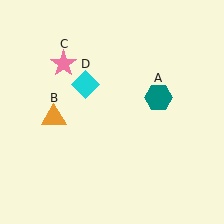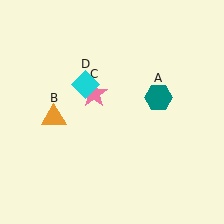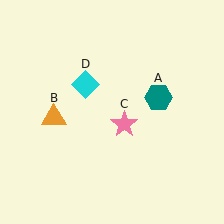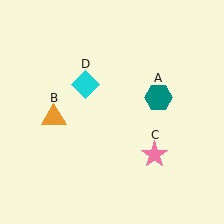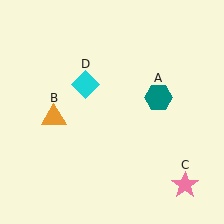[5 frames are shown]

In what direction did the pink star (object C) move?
The pink star (object C) moved down and to the right.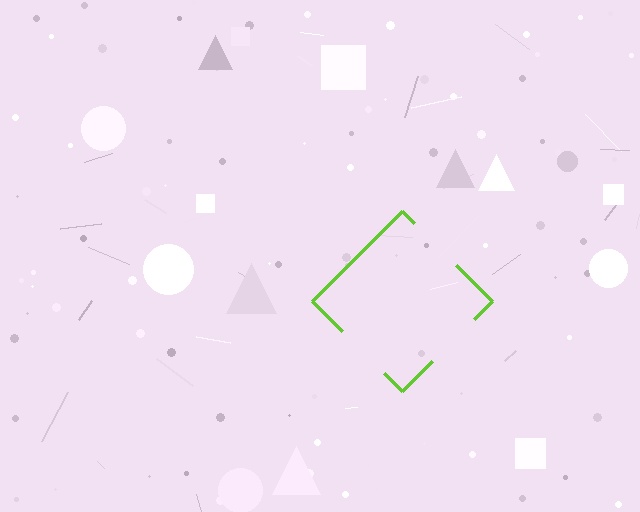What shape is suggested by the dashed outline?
The dashed outline suggests a diamond.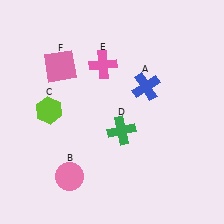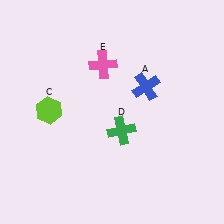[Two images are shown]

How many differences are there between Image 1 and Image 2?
There are 2 differences between the two images.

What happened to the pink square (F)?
The pink square (F) was removed in Image 2. It was in the top-left area of Image 1.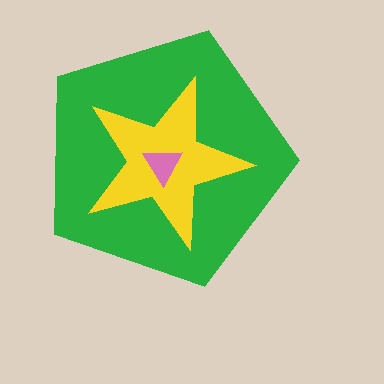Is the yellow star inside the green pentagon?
Yes.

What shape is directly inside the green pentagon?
The yellow star.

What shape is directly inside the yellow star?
The pink triangle.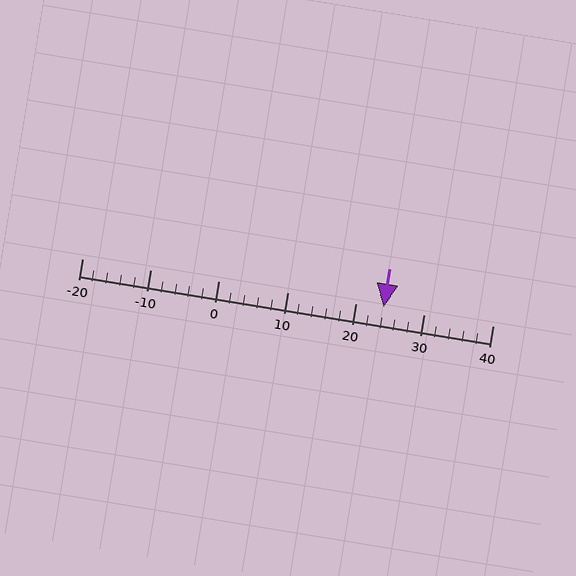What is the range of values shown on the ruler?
The ruler shows values from -20 to 40.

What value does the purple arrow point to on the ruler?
The purple arrow points to approximately 24.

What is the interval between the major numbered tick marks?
The major tick marks are spaced 10 units apart.